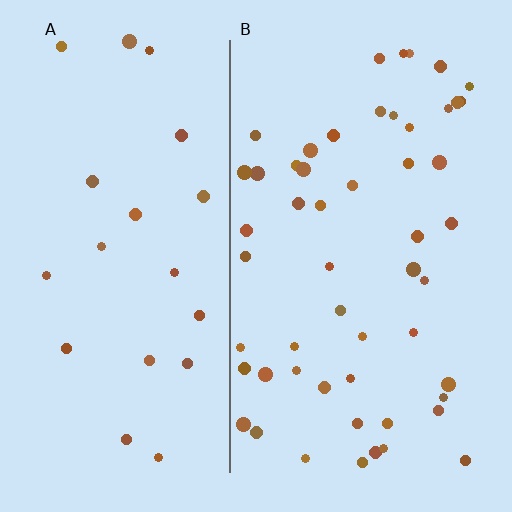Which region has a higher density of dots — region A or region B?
B (the right).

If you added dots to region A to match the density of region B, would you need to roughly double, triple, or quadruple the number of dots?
Approximately triple.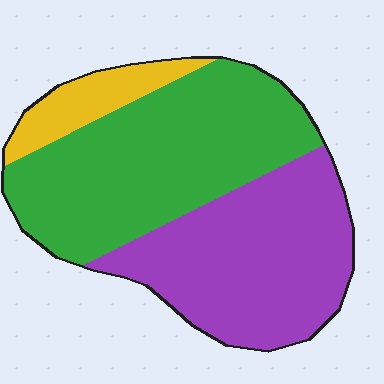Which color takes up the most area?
Green, at roughly 50%.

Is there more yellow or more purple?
Purple.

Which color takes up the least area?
Yellow, at roughly 10%.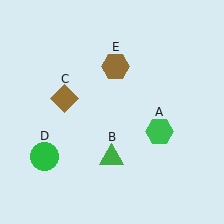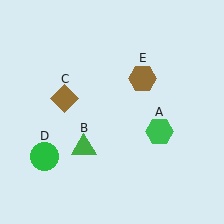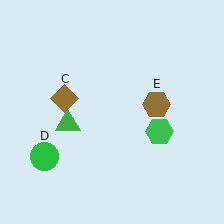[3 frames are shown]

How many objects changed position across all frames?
2 objects changed position: green triangle (object B), brown hexagon (object E).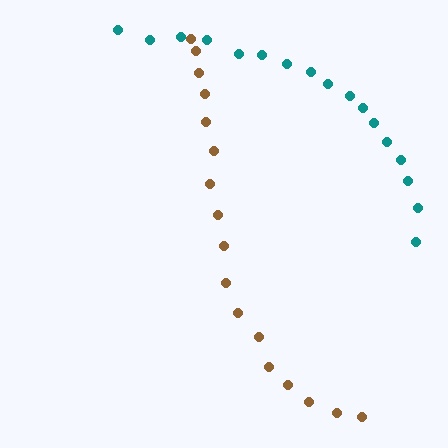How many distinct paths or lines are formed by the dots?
There are 2 distinct paths.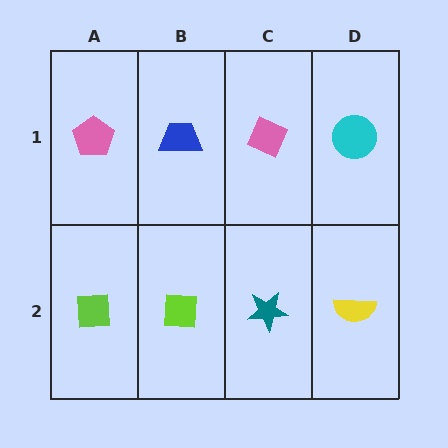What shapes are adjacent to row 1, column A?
A lime square (row 2, column A), a blue trapezoid (row 1, column B).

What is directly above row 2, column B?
A blue trapezoid.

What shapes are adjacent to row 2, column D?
A cyan circle (row 1, column D), a teal star (row 2, column C).